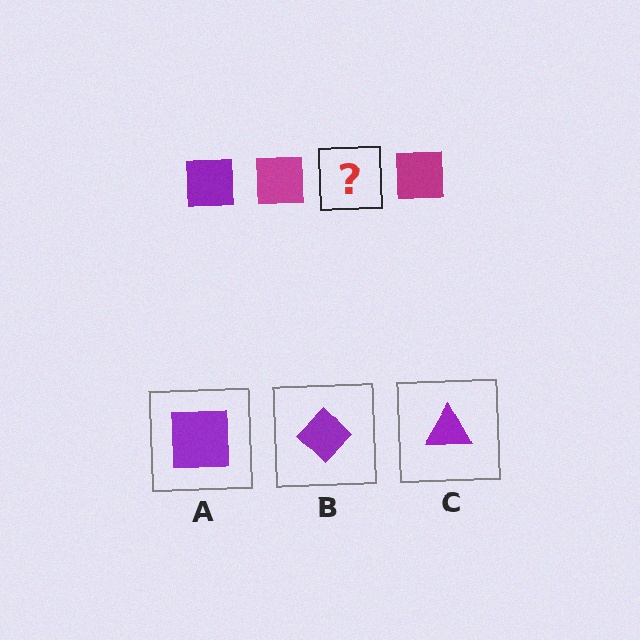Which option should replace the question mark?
Option A.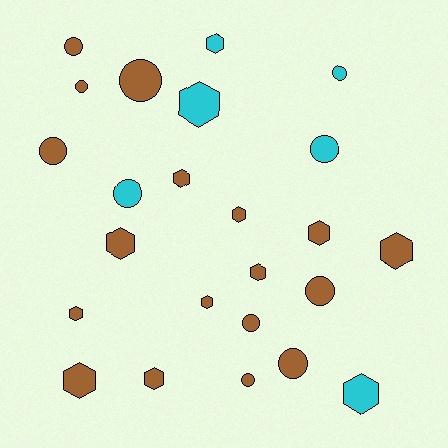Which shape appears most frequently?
Hexagon, with 13 objects.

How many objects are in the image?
There are 24 objects.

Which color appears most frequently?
Brown, with 18 objects.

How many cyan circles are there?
There are 3 cyan circles.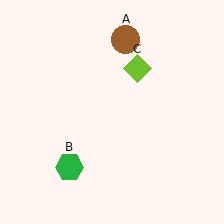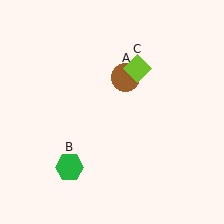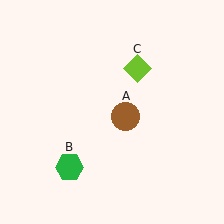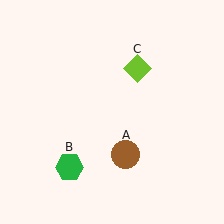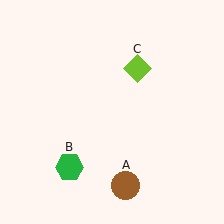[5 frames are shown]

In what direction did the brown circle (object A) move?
The brown circle (object A) moved down.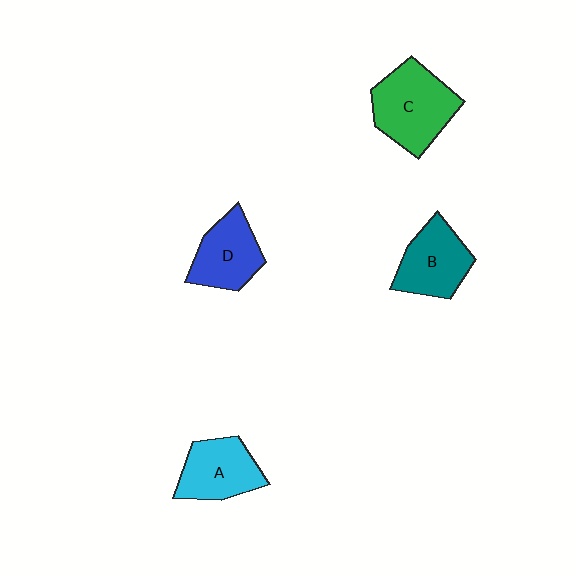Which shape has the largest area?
Shape C (green).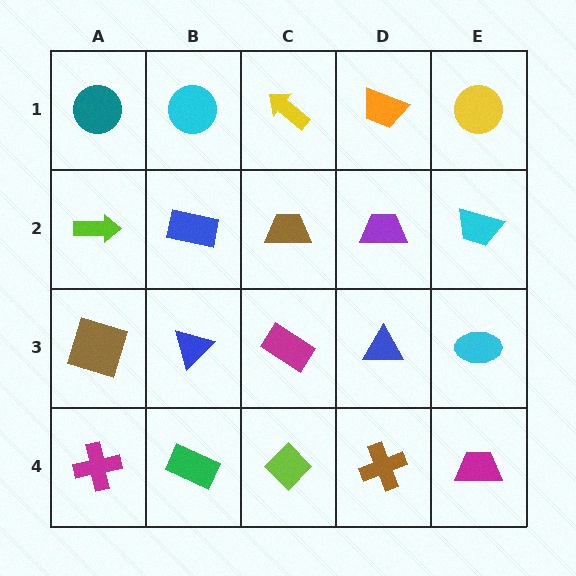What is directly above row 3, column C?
A brown trapezoid.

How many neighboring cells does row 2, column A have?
3.